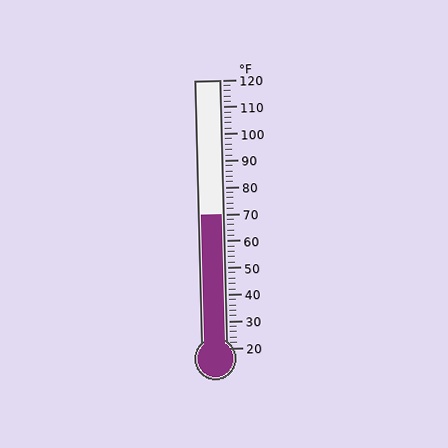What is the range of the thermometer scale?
The thermometer scale ranges from 20°F to 120°F.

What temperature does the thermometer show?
The thermometer shows approximately 70°F.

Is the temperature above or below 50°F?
The temperature is above 50°F.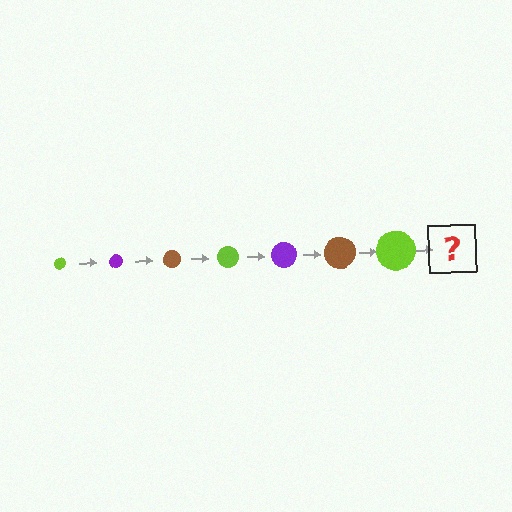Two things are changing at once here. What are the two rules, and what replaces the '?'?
The two rules are that the circle grows larger each step and the color cycles through lime, purple, and brown. The '?' should be a purple circle, larger than the previous one.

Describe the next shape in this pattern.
It should be a purple circle, larger than the previous one.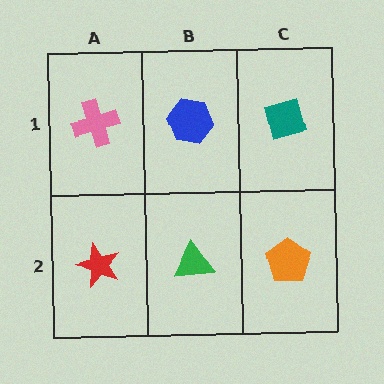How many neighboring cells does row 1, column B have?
3.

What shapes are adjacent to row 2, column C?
A teal diamond (row 1, column C), a green triangle (row 2, column B).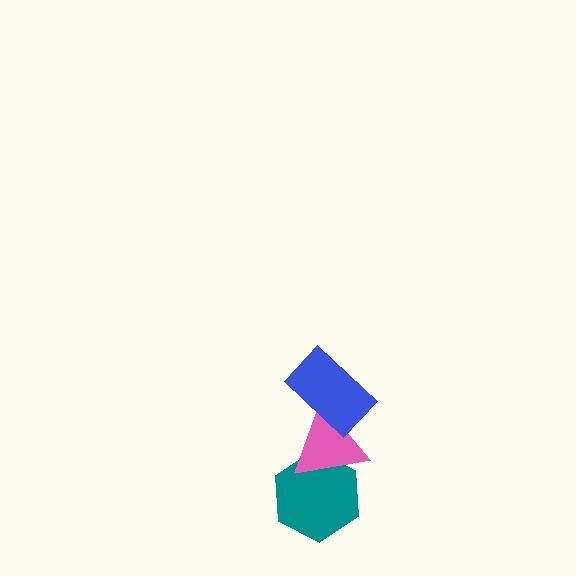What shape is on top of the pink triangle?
The blue rectangle is on top of the pink triangle.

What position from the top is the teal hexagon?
The teal hexagon is 3rd from the top.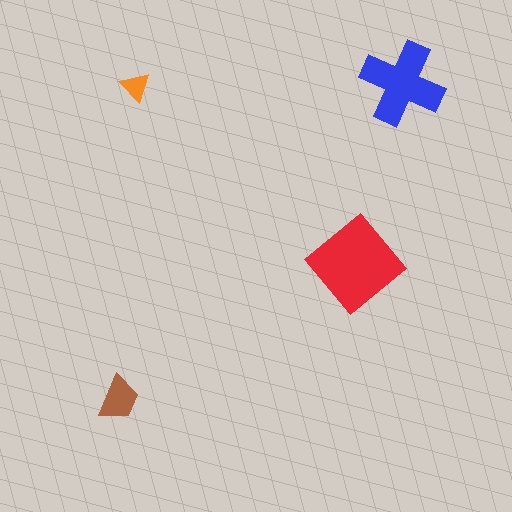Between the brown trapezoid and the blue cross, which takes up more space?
The blue cross.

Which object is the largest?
The red diamond.